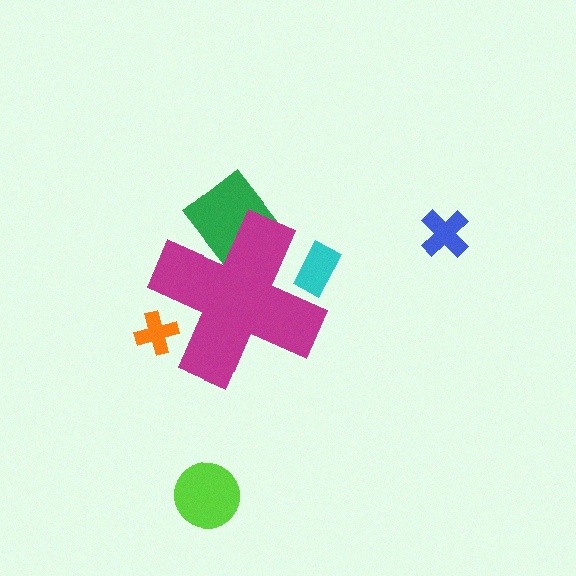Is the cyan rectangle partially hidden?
Yes, the cyan rectangle is partially hidden behind the magenta cross.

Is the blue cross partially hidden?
No, the blue cross is fully visible.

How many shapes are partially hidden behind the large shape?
3 shapes are partially hidden.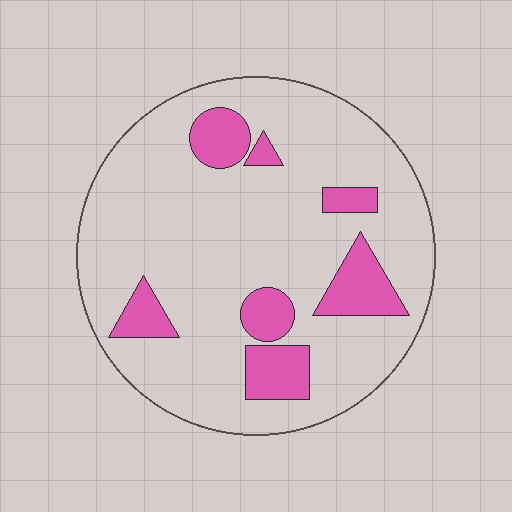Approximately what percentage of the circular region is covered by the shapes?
Approximately 15%.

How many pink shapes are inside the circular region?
7.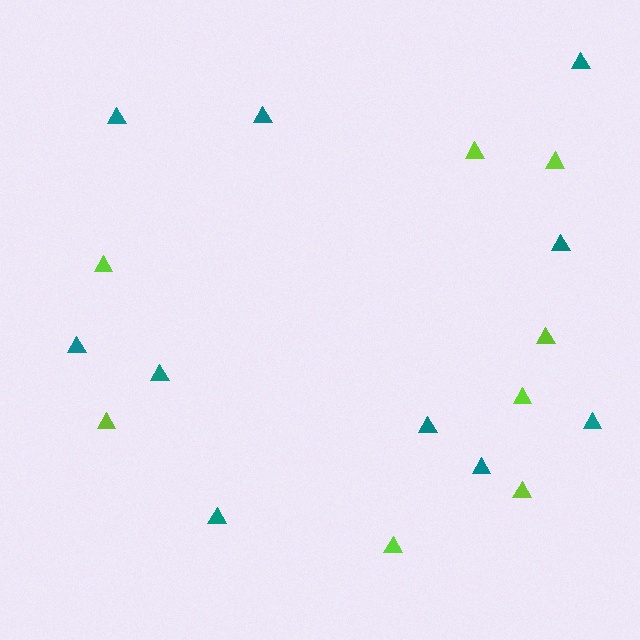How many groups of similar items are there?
There are 2 groups: one group of teal triangles (10) and one group of lime triangles (8).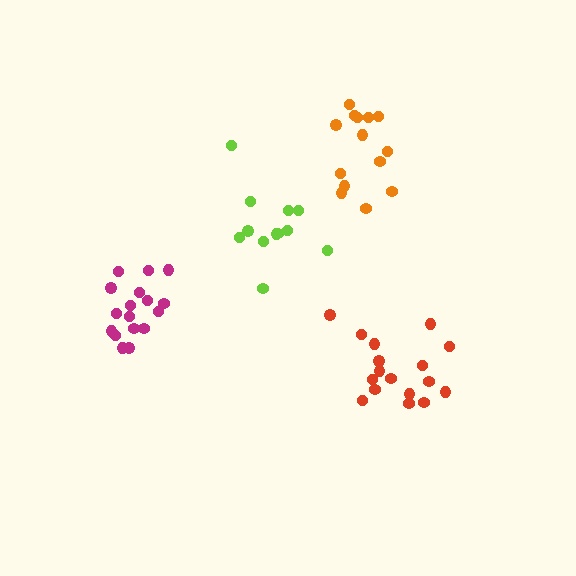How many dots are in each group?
Group 1: 12 dots, Group 2: 17 dots, Group 3: 17 dots, Group 4: 14 dots (60 total).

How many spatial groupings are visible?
There are 4 spatial groupings.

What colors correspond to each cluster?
The clusters are colored: lime, red, magenta, orange.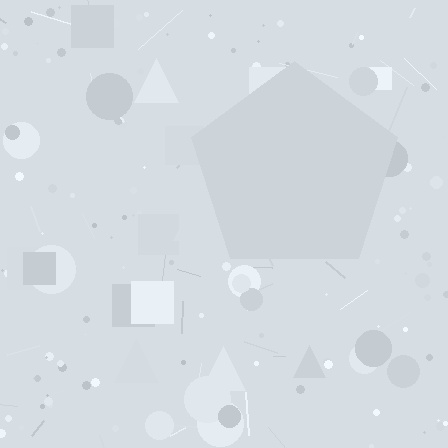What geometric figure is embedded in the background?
A pentagon is embedded in the background.